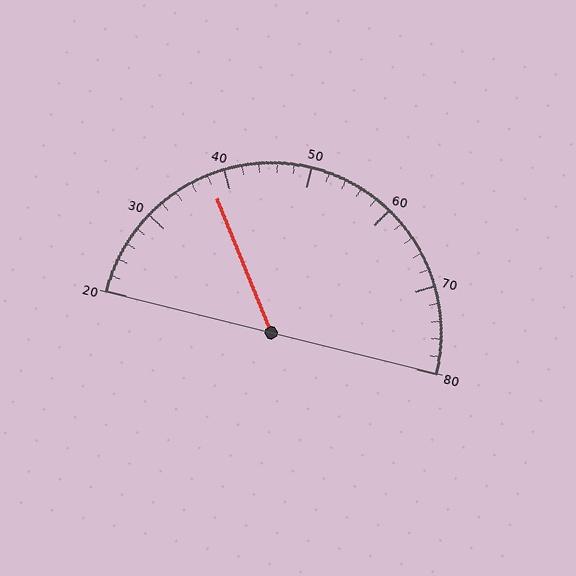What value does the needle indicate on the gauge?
The needle indicates approximately 38.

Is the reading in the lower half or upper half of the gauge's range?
The reading is in the lower half of the range (20 to 80).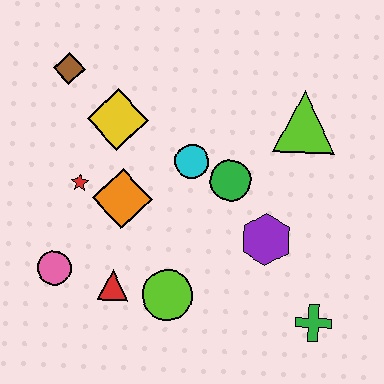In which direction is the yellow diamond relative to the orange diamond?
The yellow diamond is above the orange diamond.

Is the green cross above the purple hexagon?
No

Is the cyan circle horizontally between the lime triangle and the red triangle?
Yes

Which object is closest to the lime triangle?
The green circle is closest to the lime triangle.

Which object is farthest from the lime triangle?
The pink circle is farthest from the lime triangle.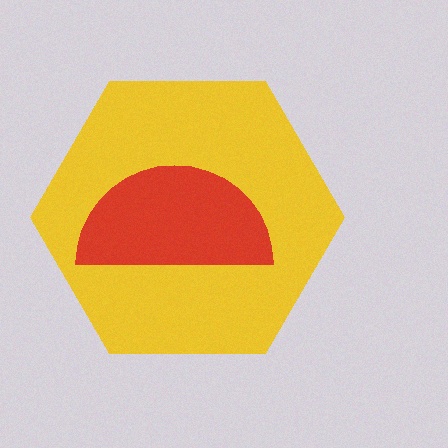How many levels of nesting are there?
2.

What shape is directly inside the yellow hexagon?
The red semicircle.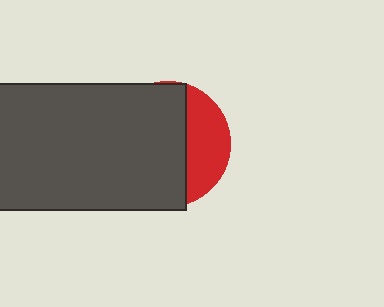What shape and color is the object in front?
The object in front is a dark gray rectangle.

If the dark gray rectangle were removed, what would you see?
You would see the complete red circle.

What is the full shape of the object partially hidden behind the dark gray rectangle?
The partially hidden object is a red circle.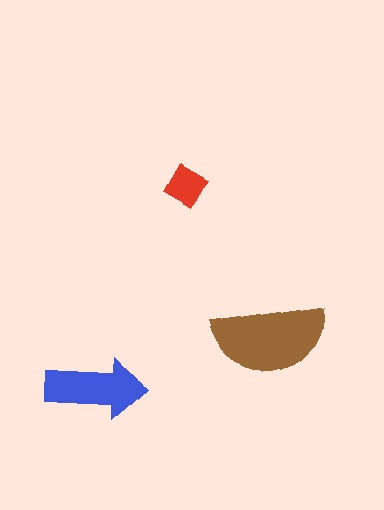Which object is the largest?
The brown semicircle.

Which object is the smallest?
The red diamond.